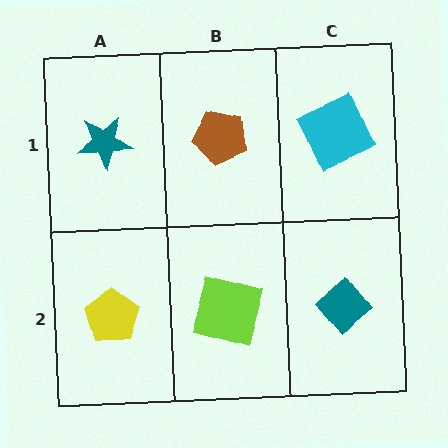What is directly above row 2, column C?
A cyan square.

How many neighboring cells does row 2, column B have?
3.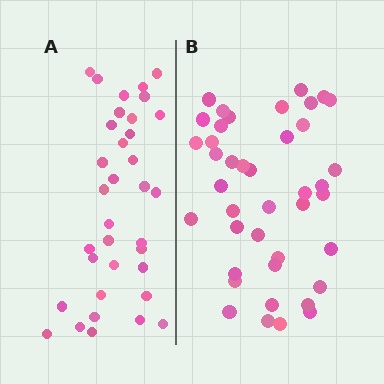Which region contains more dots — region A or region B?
Region B (the right region) has more dots.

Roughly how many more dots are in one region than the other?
Region B has about 6 more dots than region A.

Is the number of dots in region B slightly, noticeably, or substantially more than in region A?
Region B has only slightly more — the two regions are fairly close. The ratio is roughly 1.2 to 1.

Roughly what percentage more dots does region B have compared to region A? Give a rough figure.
About 15% more.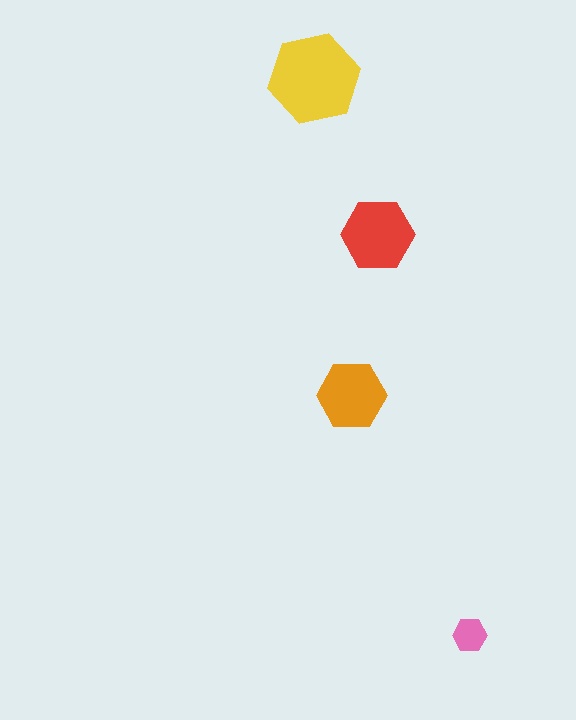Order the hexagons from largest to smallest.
the yellow one, the red one, the orange one, the pink one.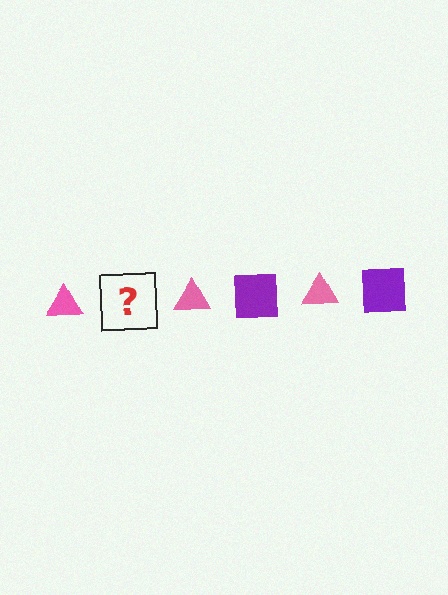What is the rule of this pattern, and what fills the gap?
The rule is that the pattern alternates between pink triangle and purple square. The gap should be filled with a purple square.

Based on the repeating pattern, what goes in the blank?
The blank should be a purple square.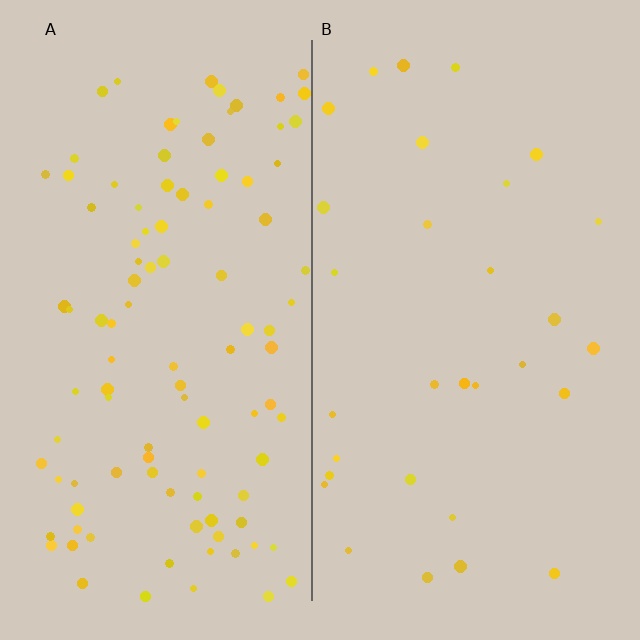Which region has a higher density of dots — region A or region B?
A (the left).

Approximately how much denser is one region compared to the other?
Approximately 3.3× — region A over region B.